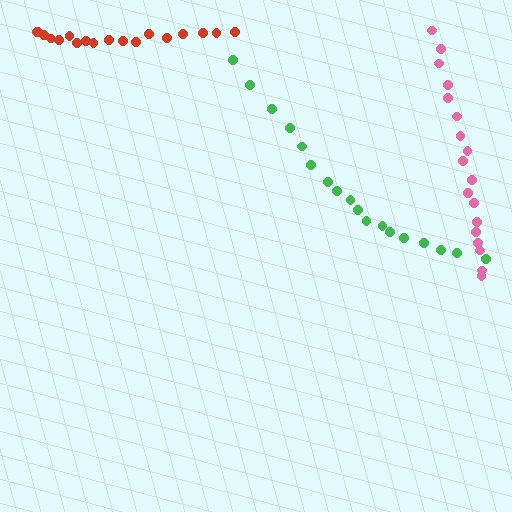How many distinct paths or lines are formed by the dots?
There are 3 distinct paths.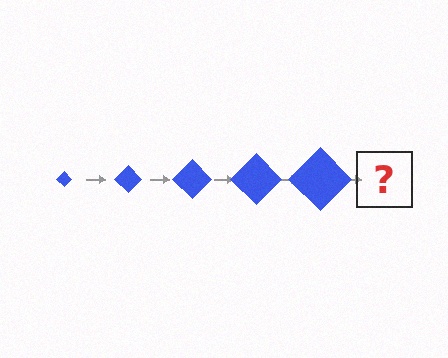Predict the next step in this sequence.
The next step is a blue diamond, larger than the previous one.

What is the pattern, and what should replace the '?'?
The pattern is that the diamond gets progressively larger each step. The '?' should be a blue diamond, larger than the previous one.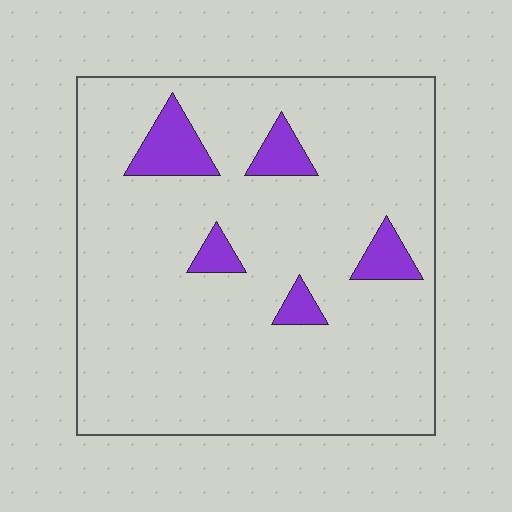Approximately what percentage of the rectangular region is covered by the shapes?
Approximately 10%.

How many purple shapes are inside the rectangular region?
5.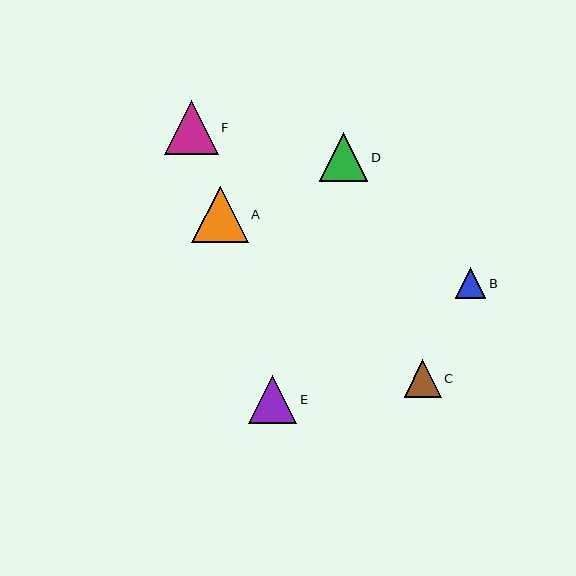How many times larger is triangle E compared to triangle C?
Triangle E is approximately 1.3 times the size of triangle C.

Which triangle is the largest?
Triangle A is the largest with a size of approximately 56 pixels.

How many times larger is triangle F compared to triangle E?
Triangle F is approximately 1.1 times the size of triangle E.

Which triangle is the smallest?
Triangle B is the smallest with a size of approximately 30 pixels.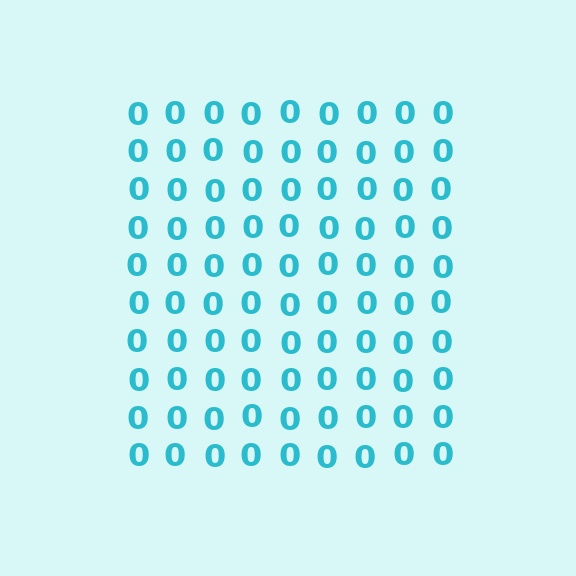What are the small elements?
The small elements are digit 0's.